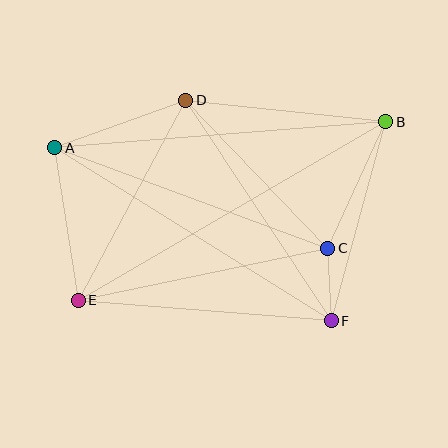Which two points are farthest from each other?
Points B and E are farthest from each other.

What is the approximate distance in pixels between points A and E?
The distance between A and E is approximately 155 pixels.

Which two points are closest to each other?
Points C and F are closest to each other.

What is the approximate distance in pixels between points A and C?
The distance between A and C is approximately 291 pixels.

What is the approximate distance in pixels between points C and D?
The distance between C and D is approximately 205 pixels.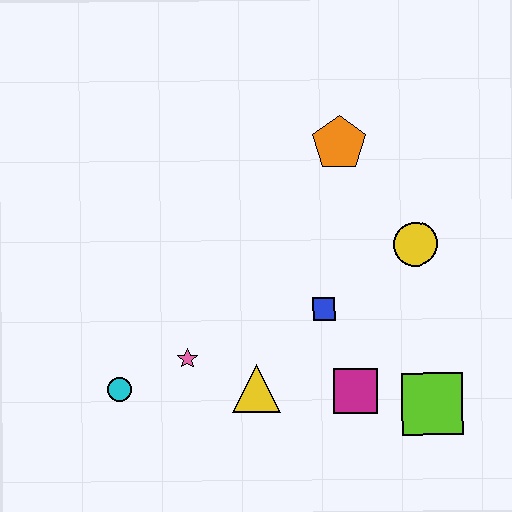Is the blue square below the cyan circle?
No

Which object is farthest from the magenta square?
The orange pentagon is farthest from the magenta square.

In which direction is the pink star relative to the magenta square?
The pink star is to the left of the magenta square.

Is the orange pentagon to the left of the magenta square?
Yes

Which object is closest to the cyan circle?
The pink star is closest to the cyan circle.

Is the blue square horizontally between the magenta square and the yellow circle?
No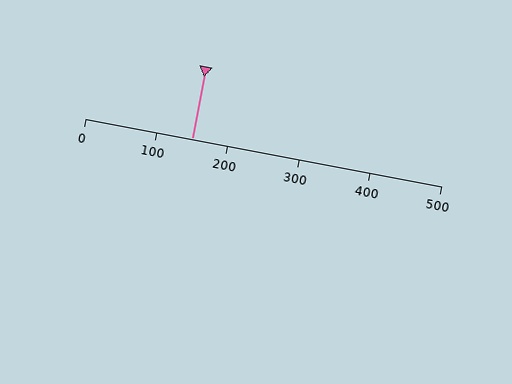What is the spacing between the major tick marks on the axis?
The major ticks are spaced 100 apart.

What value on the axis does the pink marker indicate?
The marker indicates approximately 150.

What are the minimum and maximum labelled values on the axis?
The axis runs from 0 to 500.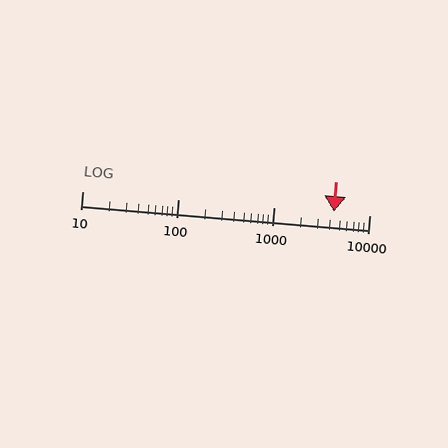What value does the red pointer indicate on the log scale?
The pointer indicates approximately 4300.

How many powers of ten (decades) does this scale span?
The scale spans 3 decades, from 10 to 10000.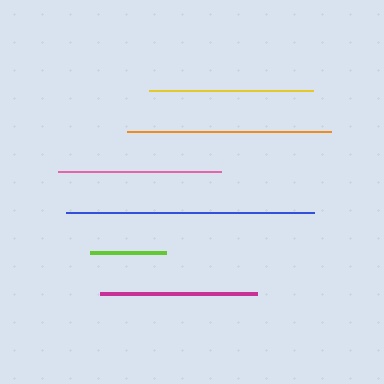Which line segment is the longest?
The blue line is the longest at approximately 248 pixels.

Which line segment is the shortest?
The lime line is the shortest at approximately 75 pixels.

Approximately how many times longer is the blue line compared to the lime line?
The blue line is approximately 3.3 times the length of the lime line.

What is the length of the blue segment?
The blue segment is approximately 248 pixels long.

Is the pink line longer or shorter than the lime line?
The pink line is longer than the lime line.